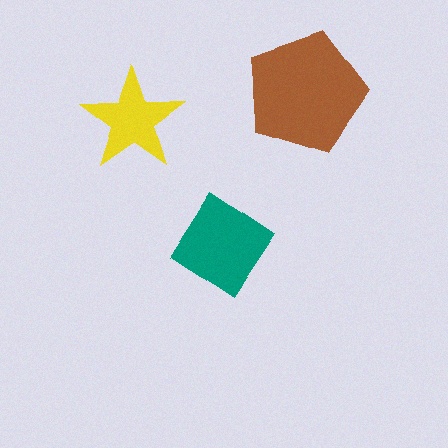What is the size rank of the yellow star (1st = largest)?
3rd.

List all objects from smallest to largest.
The yellow star, the teal diamond, the brown pentagon.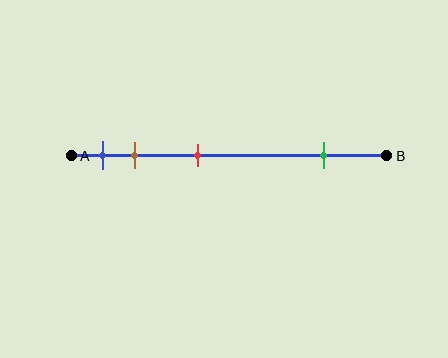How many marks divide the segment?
There are 4 marks dividing the segment.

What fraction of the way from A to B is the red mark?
The red mark is approximately 40% (0.4) of the way from A to B.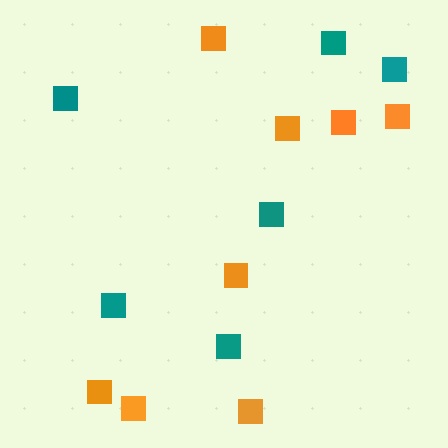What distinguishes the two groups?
There are 2 groups: one group of teal squares (6) and one group of orange squares (8).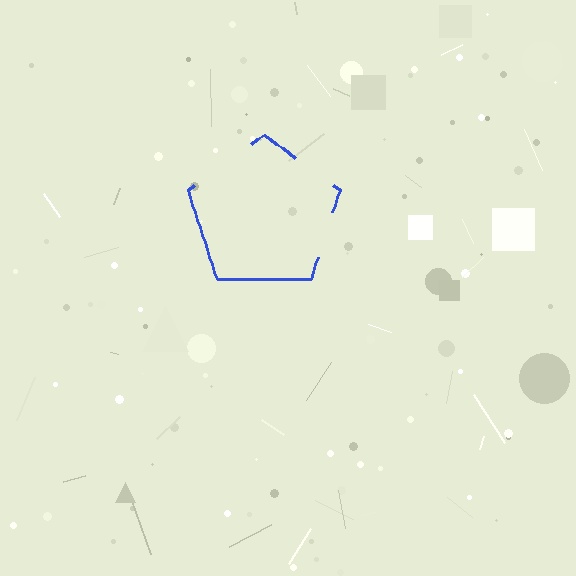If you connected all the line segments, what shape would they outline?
They would outline a pentagon.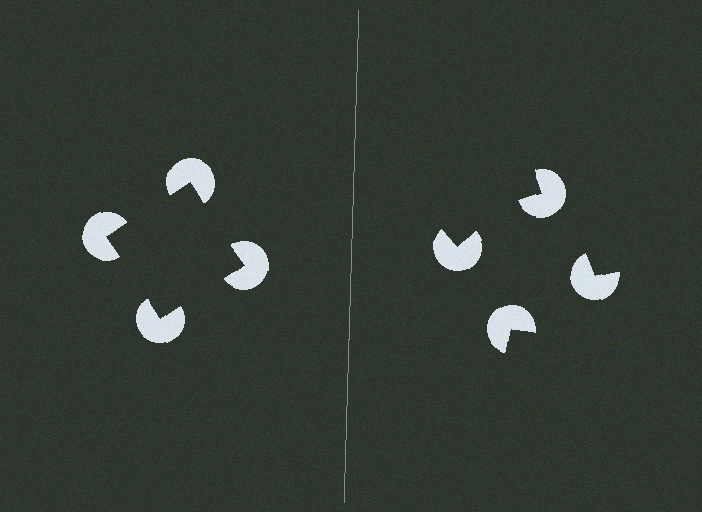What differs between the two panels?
The pac-man discs are positioned identically on both sides; only the wedge orientations differ. On the left they align to a square; on the right they are misaligned.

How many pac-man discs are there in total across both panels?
8 — 4 on each side.